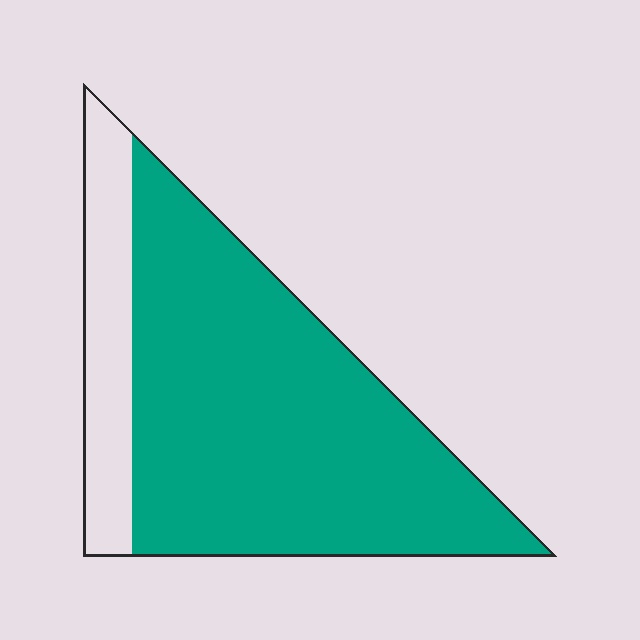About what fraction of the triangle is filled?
About four fifths (4/5).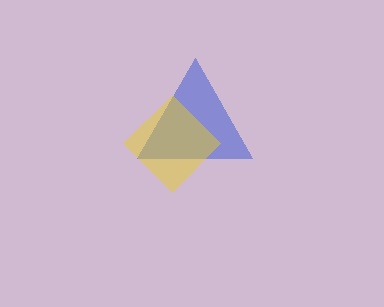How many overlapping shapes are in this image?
There are 2 overlapping shapes in the image.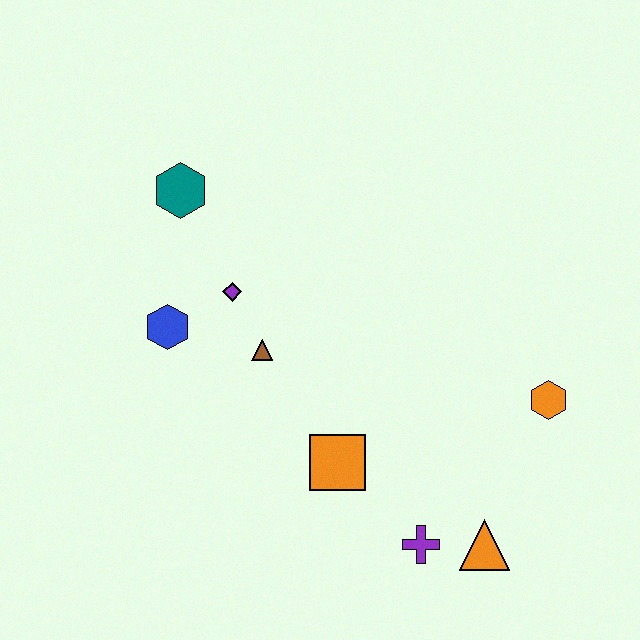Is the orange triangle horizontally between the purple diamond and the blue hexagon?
No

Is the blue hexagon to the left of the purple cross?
Yes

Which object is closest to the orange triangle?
The purple cross is closest to the orange triangle.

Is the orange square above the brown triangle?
No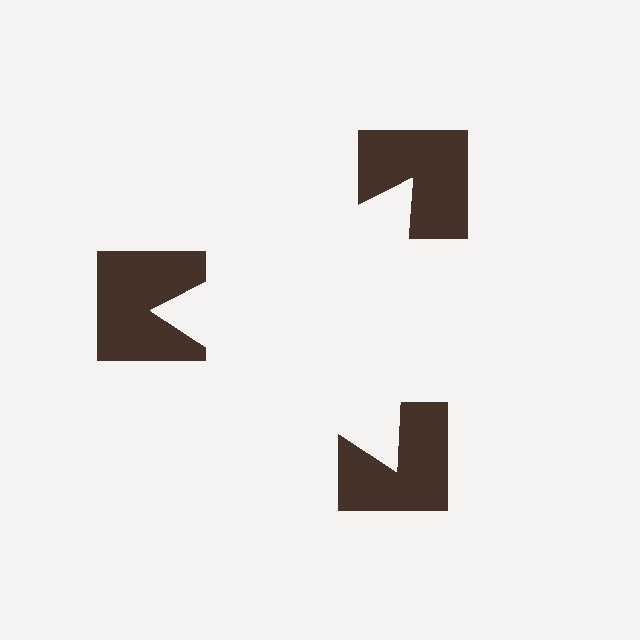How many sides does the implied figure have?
3 sides.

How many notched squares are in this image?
There are 3 — one at each vertex of the illusory triangle.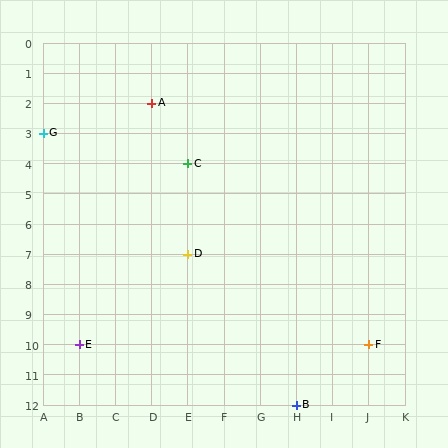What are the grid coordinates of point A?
Point A is at grid coordinates (D, 2).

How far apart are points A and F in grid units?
Points A and F are 6 columns and 8 rows apart (about 10.0 grid units diagonally).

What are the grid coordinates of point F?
Point F is at grid coordinates (J, 10).